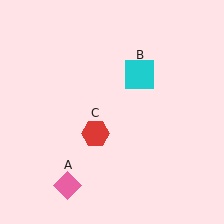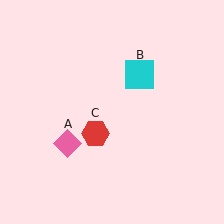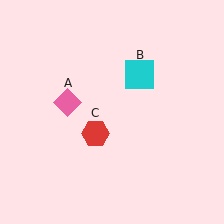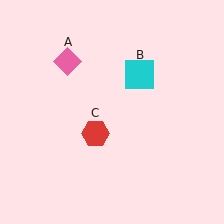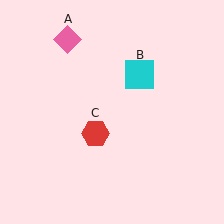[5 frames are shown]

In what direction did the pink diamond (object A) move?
The pink diamond (object A) moved up.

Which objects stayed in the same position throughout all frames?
Cyan square (object B) and red hexagon (object C) remained stationary.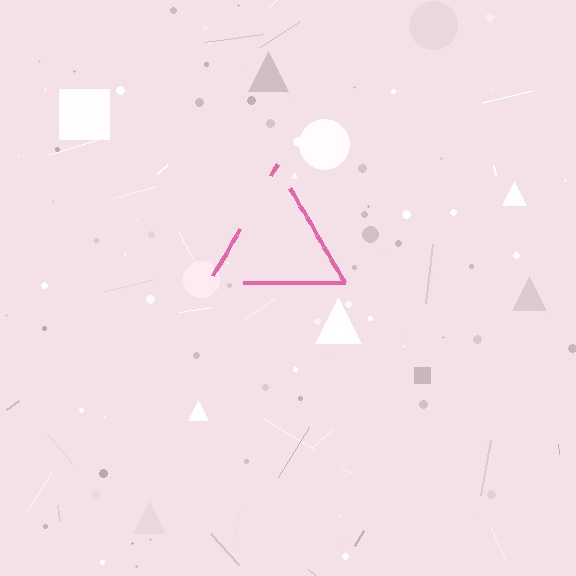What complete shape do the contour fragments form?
The contour fragments form a triangle.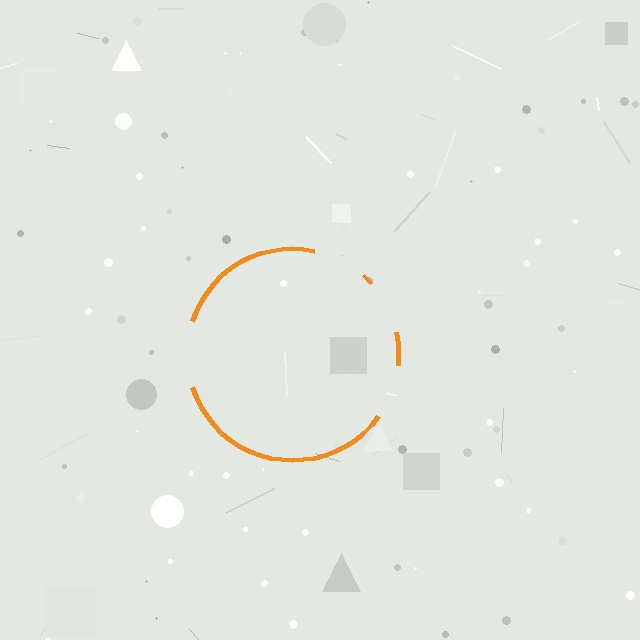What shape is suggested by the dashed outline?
The dashed outline suggests a circle.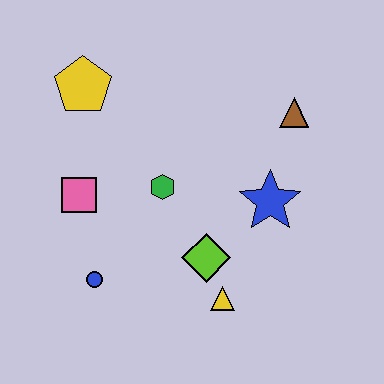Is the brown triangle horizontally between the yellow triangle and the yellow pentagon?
No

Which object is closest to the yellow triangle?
The lime diamond is closest to the yellow triangle.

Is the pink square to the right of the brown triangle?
No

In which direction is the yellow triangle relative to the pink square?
The yellow triangle is to the right of the pink square.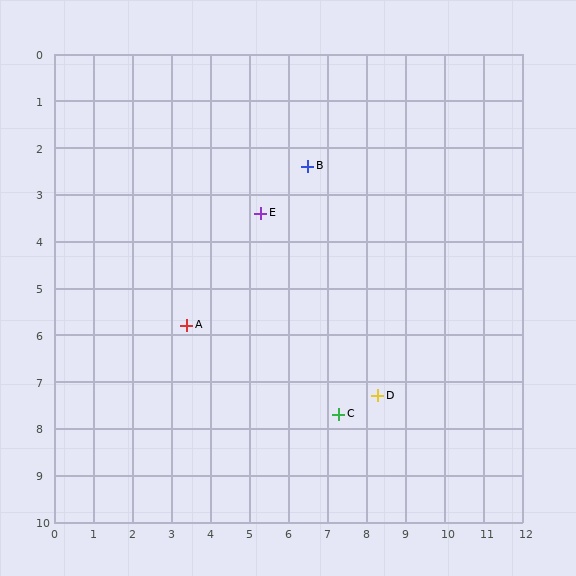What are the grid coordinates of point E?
Point E is at approximately (5.3, 3.4).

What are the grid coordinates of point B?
Point B is at approximately (6.5, 2.4).